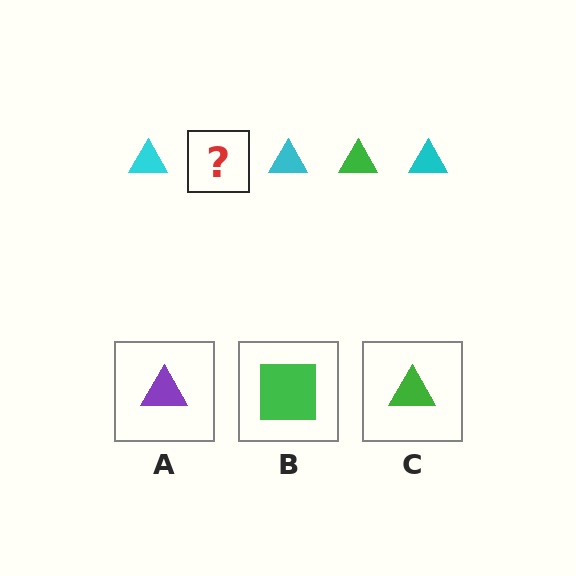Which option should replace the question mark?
Option C.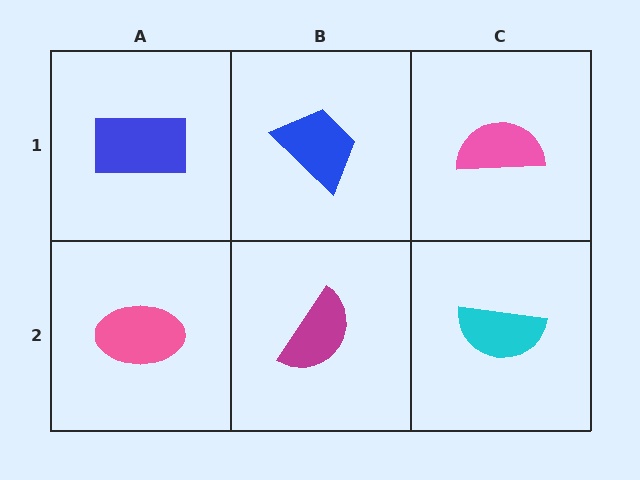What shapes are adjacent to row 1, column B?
A magenta semicircle (row 2, column B), a blue rectangle (row 1, column A), a pink semicircle (row 1, column C).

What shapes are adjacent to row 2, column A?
A blue rectangle (row 1, column A), a magenta semicircle (row 2, column B).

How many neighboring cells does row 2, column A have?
2.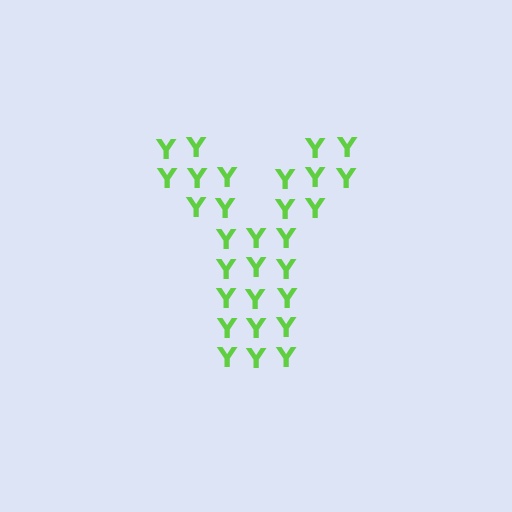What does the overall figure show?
The overall figure shows the letter Y.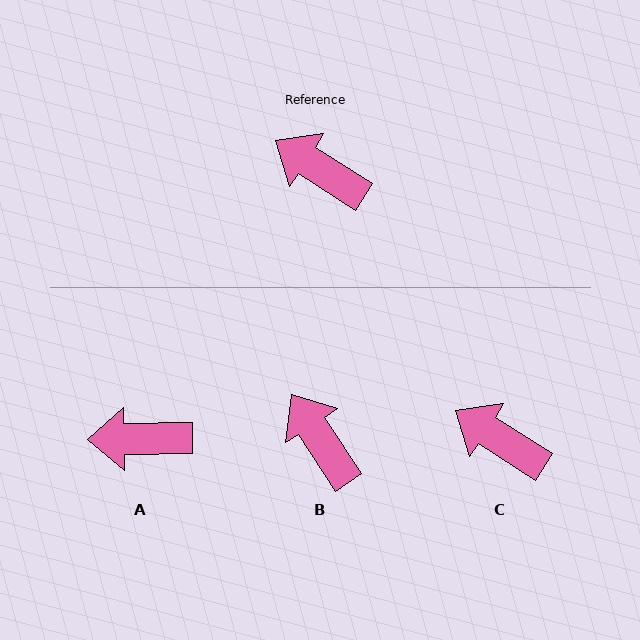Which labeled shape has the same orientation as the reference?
C.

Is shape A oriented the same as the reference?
No, it is off by about 33 degrees.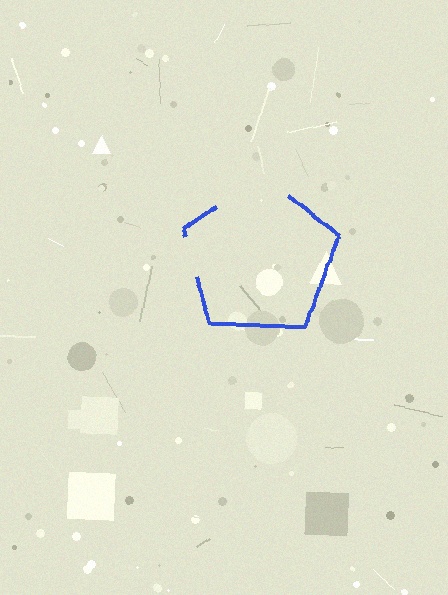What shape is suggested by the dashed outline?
The dashed outline suggests a pentagon.